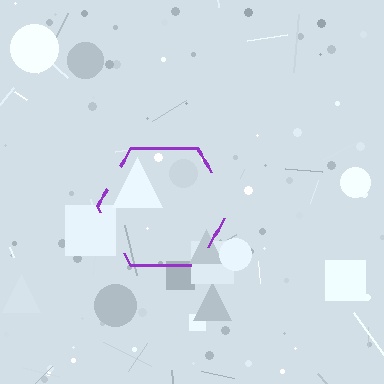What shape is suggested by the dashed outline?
The dashed outline suggests a hexagon.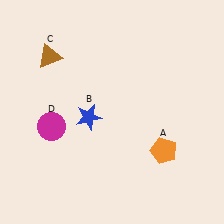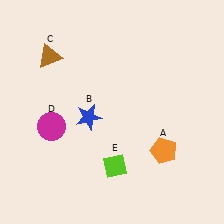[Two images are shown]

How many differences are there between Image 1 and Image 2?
There is 1 difference between the two images.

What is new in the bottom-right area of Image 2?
A lime diamond (E) was added in the bottom-right area of Image 2.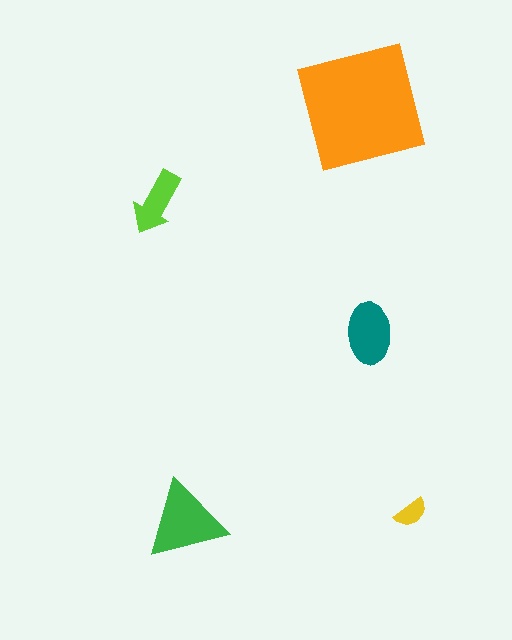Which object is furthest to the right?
The yellow semicircle is rightmost.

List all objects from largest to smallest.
The orange square, the green triangle, the teal ellipse, the lime arrow, the yellow semicircle.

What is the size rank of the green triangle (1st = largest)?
2nd.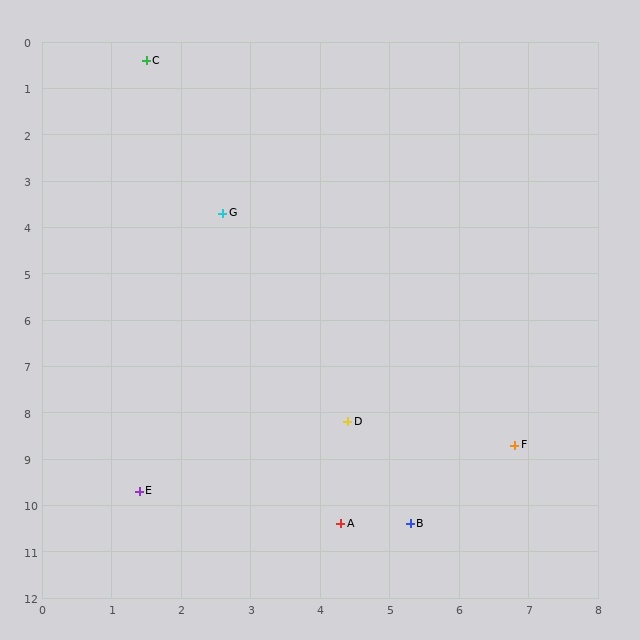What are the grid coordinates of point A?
Point A is at approximately (4.3, 10.4).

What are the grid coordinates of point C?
Point C is at approximately (1.5, 0.4).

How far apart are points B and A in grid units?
Points B and A are about 1.0 grid units apart.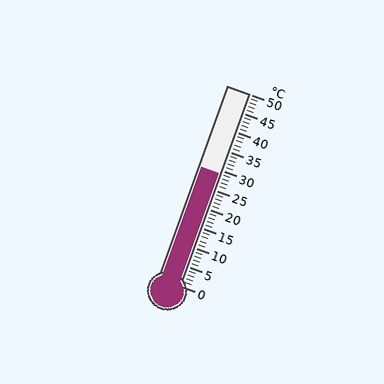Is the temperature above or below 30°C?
The temperature is below 30°C.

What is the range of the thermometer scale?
The thermometer scale ranges from 0°C to 50°C.